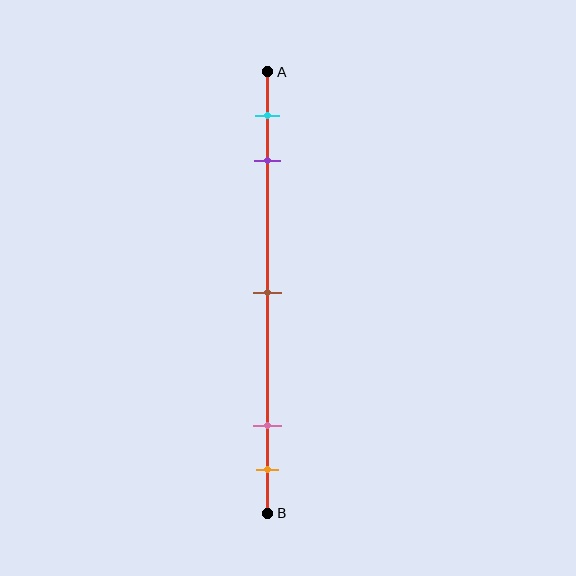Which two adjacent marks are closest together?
The pink and orange marks are the closest adjacent pair.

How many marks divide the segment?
There are 5 marks dividing the segment.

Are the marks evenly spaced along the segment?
No, the marks are not evenly spaced.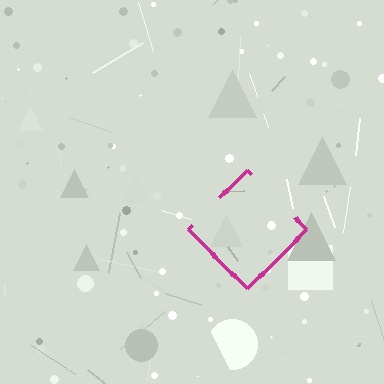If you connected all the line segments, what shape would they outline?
They would outline a diamond.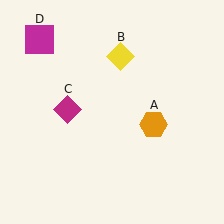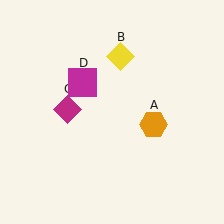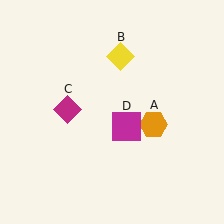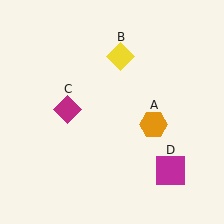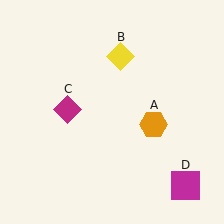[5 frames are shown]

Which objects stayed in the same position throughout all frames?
Orange hexagon (object A) and yellow diamond (object B) and magenta diamond (object C) remained stationary.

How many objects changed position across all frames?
1 object changed position: magenta square (object D).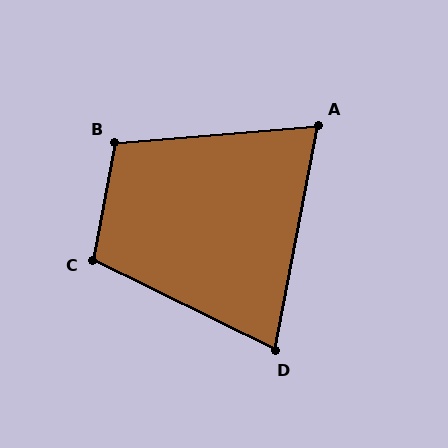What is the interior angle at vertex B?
Approximately 105 degrees (obtuse).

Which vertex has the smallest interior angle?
A, at approximately 74 degrees.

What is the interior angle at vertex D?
Approximately 75 degrees (acute).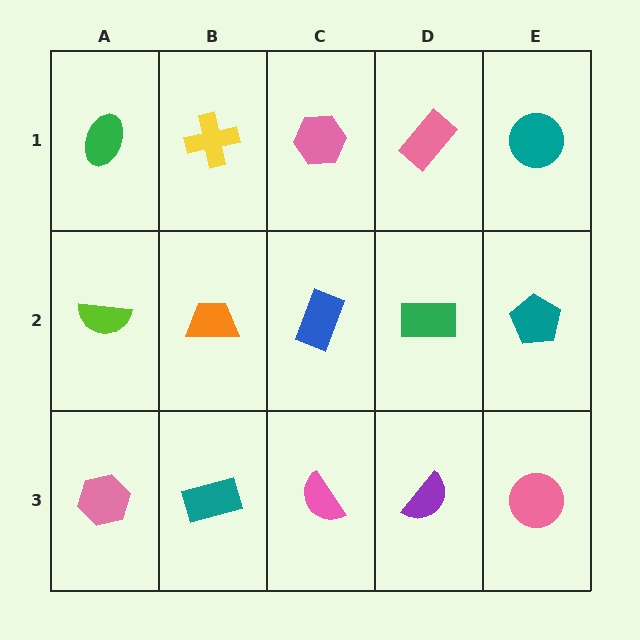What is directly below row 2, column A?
A pink hexagon.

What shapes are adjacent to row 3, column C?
A blue rectangle (row 2, column C), a teal rectangle (row 3, column B), a purple semicircle (row 3, column D).